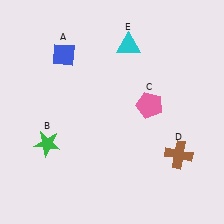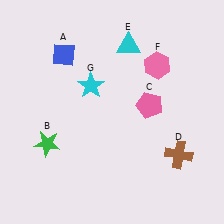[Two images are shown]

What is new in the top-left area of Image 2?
A cyan star (G) was added in the top-left area of Image 2.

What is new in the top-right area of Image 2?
A pink hexagon (F) was added in the top-right area of Image 2.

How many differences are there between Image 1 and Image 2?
There are 2 differences between the two images.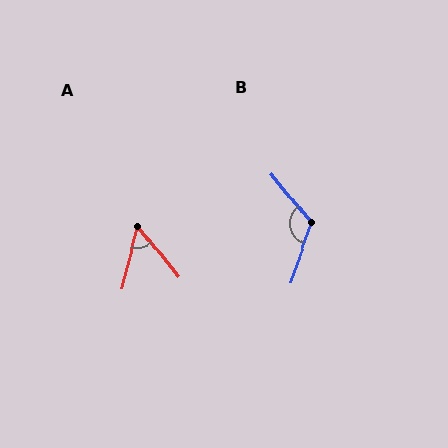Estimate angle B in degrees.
Approximately 122 degrees.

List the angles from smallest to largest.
A (53°), B (122°).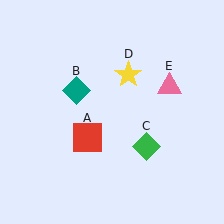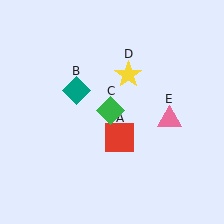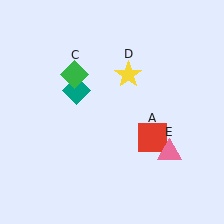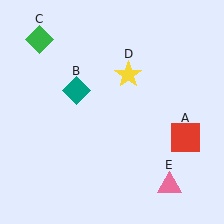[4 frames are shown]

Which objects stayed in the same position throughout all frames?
Teal diamond (object B) and yellow star (object D) remained stationary.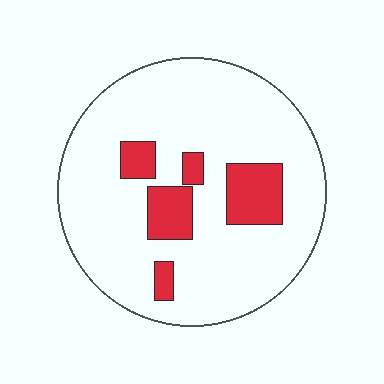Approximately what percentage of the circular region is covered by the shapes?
Approximately 15%.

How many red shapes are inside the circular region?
5.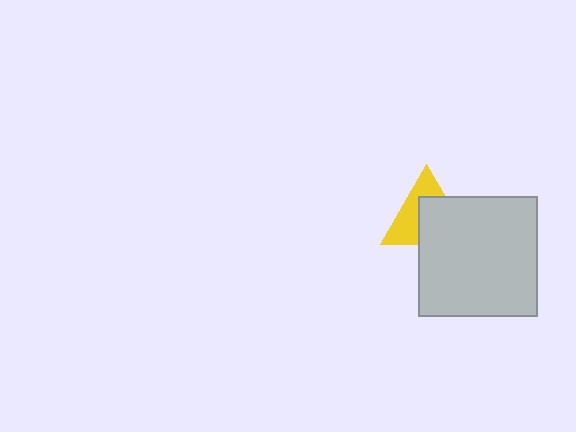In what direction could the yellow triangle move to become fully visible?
The yellow triangle could move toward the upper-left. That would shift it out from behind the light gray square entirely.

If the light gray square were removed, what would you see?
You would see the complete yellow triangle.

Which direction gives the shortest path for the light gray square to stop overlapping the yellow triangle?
Moving toward the lower-right gives the shortest separation.